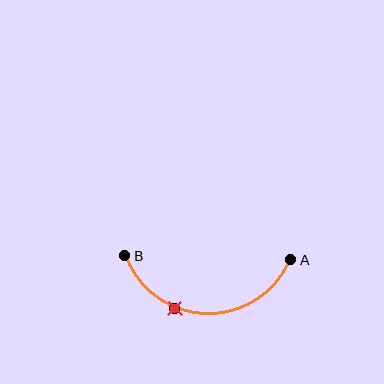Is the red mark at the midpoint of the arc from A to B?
No. The red mark lies on the arc but is closer to endpoint B. The arc midpoint would be at the point on the curve equidistant along the arc from both A and B.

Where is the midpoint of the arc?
The arc midpoint is the point on the curve farthest from the straight line joining A and B. It sits below that line.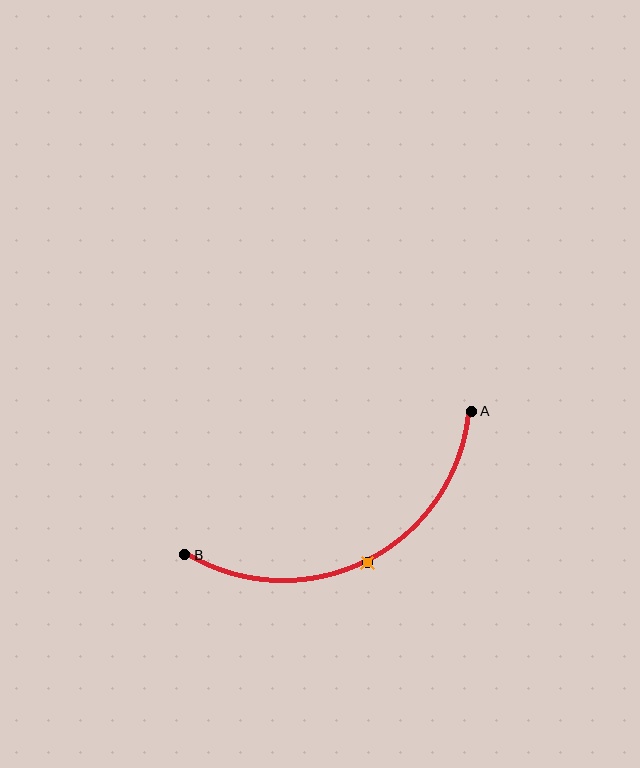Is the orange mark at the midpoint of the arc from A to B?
Yes. The orange mark lies on the arc at equal arc-length from both A and B — it is the arc midpoint.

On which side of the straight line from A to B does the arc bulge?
The arc bulges below the straight line connecting A and B.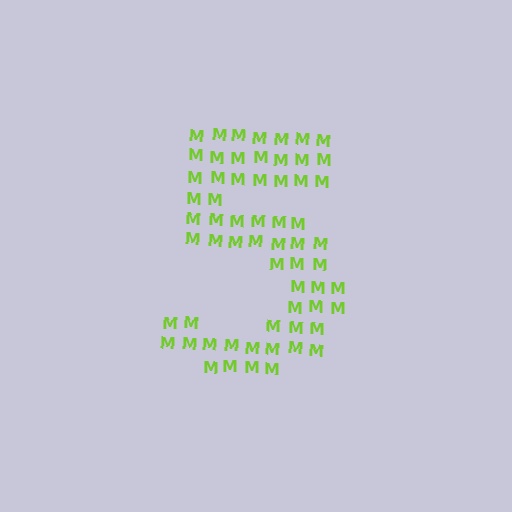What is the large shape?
The large shape is the digit 5.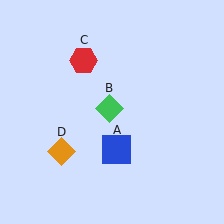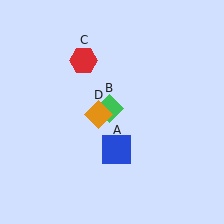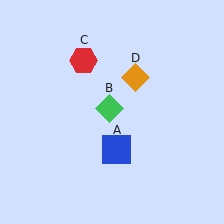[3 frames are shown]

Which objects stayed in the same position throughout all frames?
Blue square (object A) and green diamond (object B) and red hexagon (object C) remained stationary.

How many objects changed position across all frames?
1 object changed position: orange diamond (object D).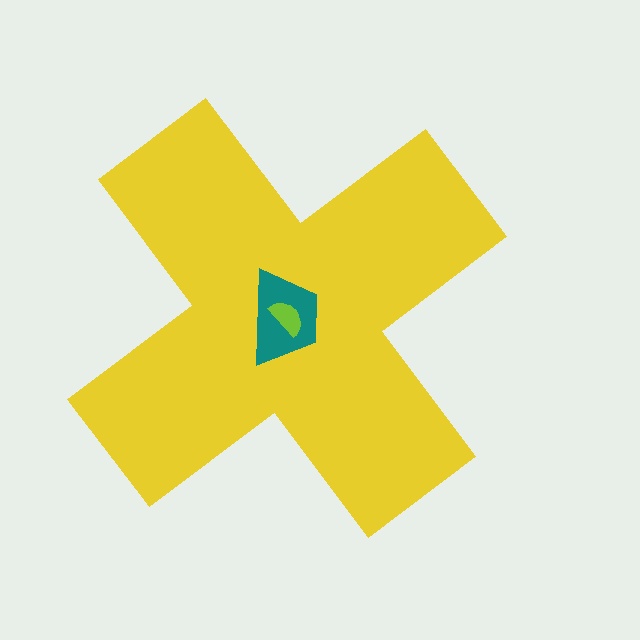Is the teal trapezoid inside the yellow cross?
Yes.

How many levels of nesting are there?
3.